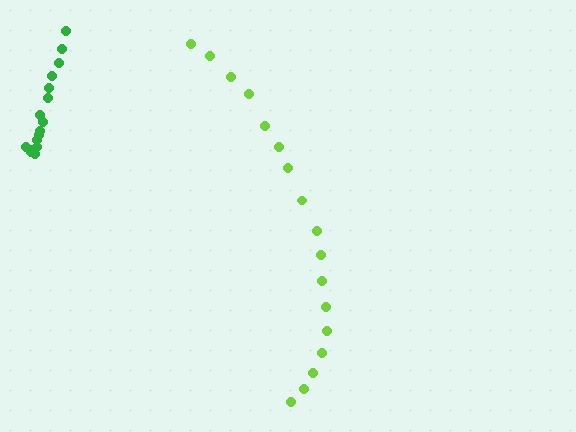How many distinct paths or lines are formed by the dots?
There are 2 distinct paths.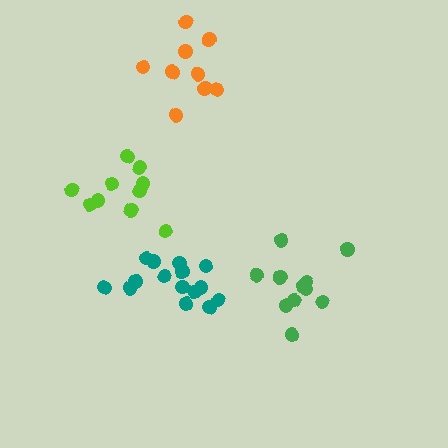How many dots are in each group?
Group 1: 15 dots, Group 2: 11 dots, Group 3: 9 dots, Group 4: 10 dots (45 total).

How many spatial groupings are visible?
There are 4 spatial groupings.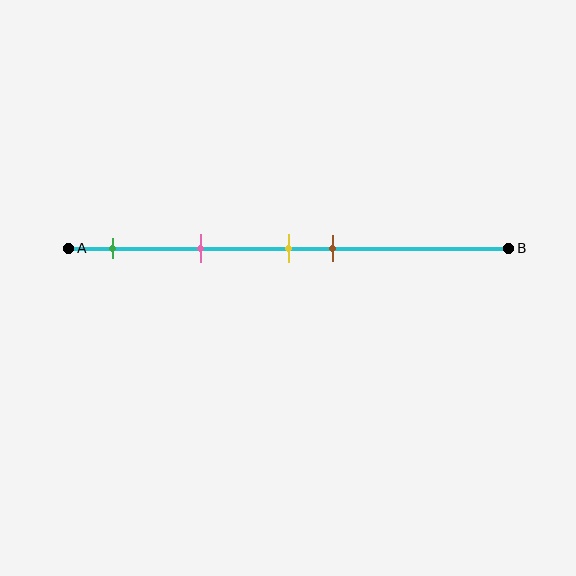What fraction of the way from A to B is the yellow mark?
The yellow mark is approximately 50% (0.5) of the way from A to B.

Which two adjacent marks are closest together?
The yellow and brown marks are the closest adjacent pair.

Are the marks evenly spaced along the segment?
No, the marks are not evenly spaced.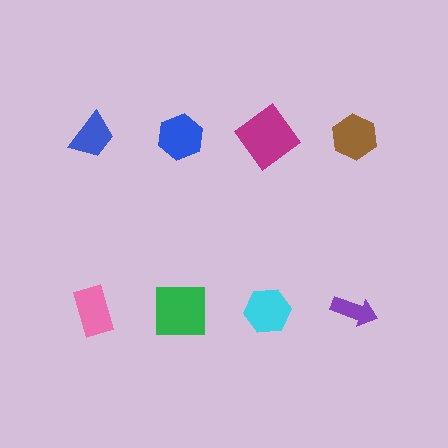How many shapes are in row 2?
4 shapes.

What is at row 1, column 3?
A magenta diamond.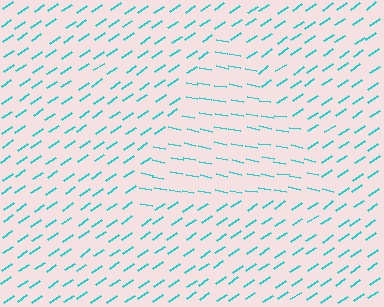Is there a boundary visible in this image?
Yes, there is a texture boundary formed by a change in line orientation.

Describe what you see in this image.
The image is filled with small cyan line segments. A triangle region in the image has lines oriented differently from the surrounding lines, creating a visible texture boundary.